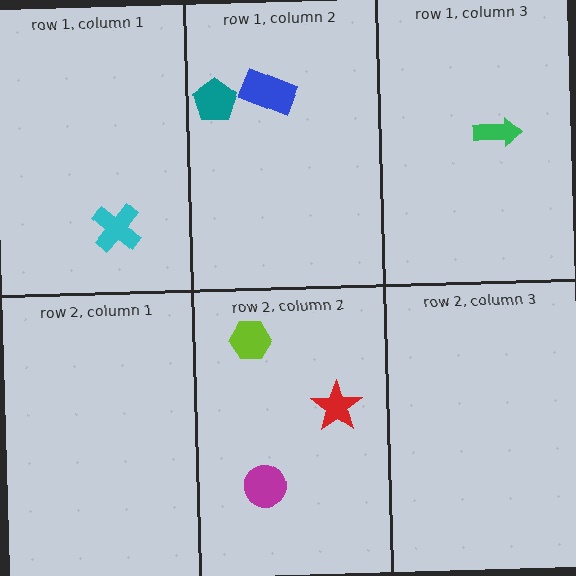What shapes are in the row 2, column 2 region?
The red star, the lime hexagon, the magenta circle.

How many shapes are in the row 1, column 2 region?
2.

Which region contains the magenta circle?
The row 2, column 2 region.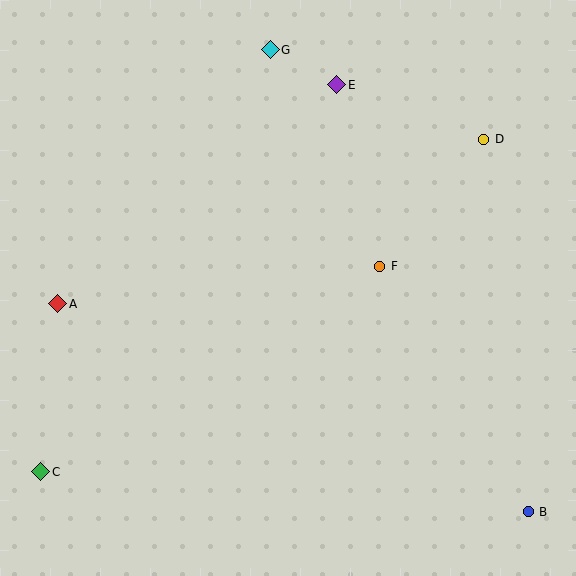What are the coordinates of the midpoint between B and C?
The midpoint between B and C is at (285, 492).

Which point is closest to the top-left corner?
Point G is closest to the top-left corner.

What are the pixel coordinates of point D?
Point D is at (484, 139).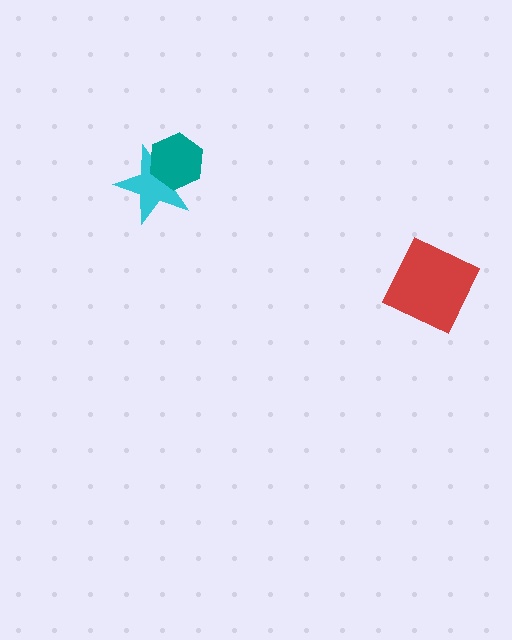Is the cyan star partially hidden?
Yes, it is partially covered by another shape.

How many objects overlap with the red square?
0 objects overlap with the red square.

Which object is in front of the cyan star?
The teal hexagon is in front of the cyan star.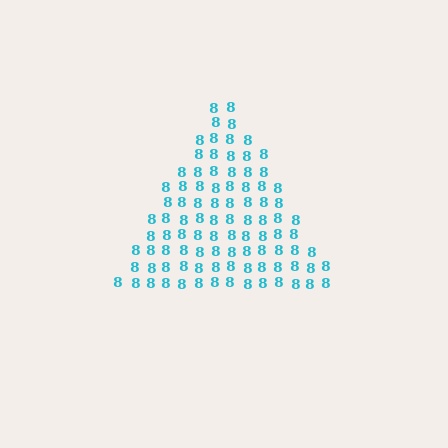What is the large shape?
The large shape is a triangle.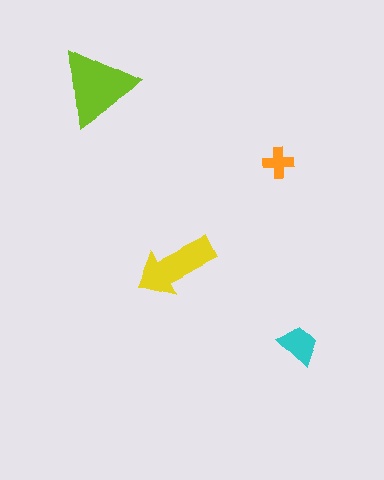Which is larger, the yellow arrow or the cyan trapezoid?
The yellow arrow.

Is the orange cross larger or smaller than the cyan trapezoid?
Smaller.